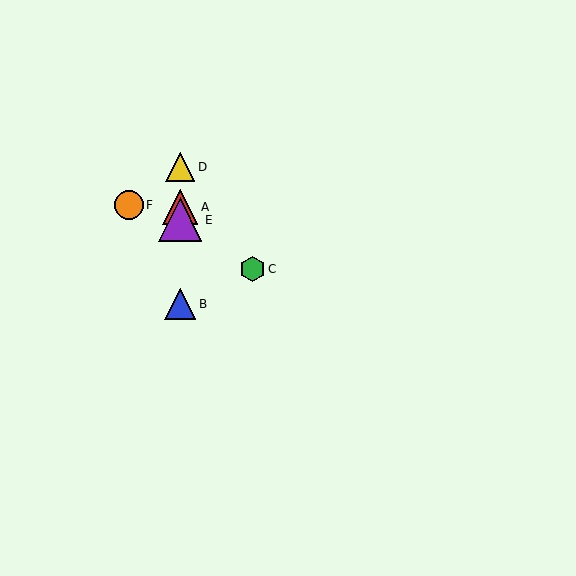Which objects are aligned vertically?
Objects A, B, D, E are aligned vertically.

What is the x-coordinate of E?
Object E is at x≈180.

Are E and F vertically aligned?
No, E is at x≈180 and F is at x≈129.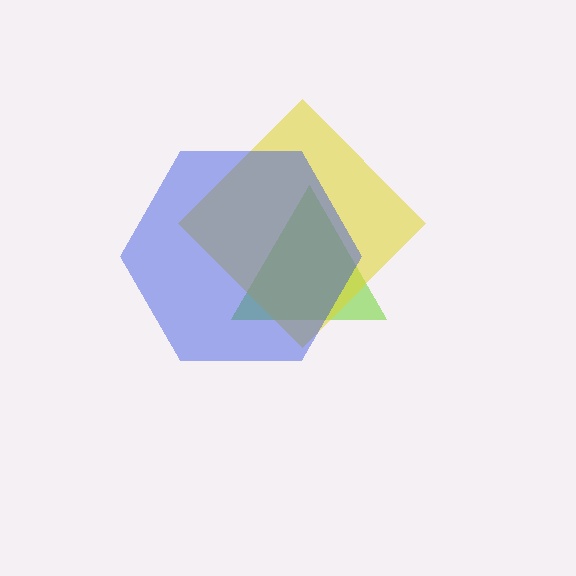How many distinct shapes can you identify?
There are 3 distinct shapes: a lime triangle, a yellow diamond, a blue hexagon.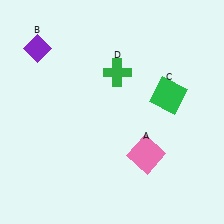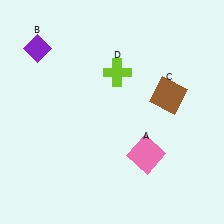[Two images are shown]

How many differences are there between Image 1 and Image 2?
There are 2 differences between the two images.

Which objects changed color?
C changed from green to brown. D changed from green to lime.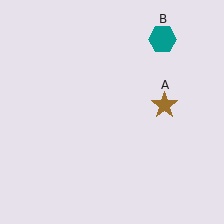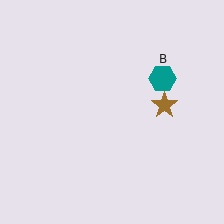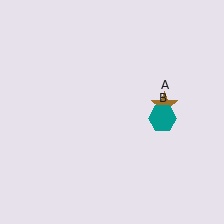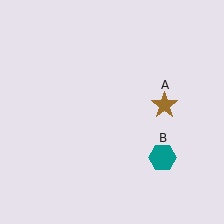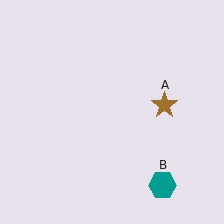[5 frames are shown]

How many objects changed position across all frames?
1 object changed position: teal hexagon (object B).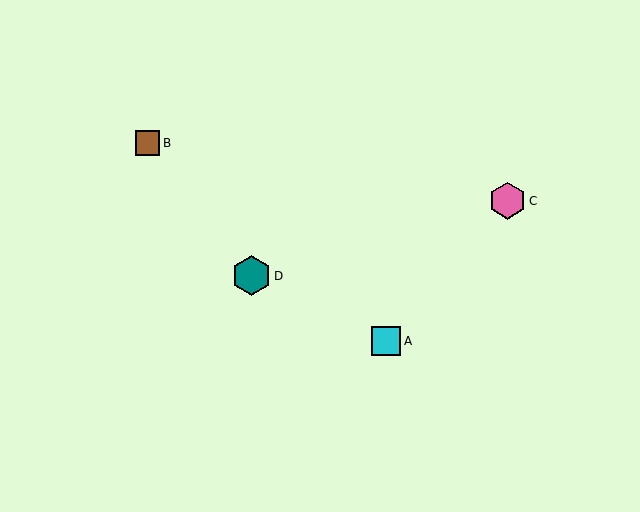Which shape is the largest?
The teal hexagon (labeled D) is the largest.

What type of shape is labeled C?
Shape C is a pink hexagon.